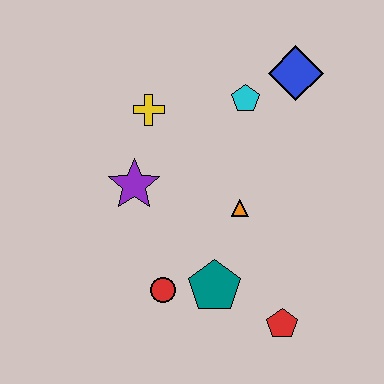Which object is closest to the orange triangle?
The teal pentagon is closest to the orange triangle.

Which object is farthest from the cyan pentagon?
The red pentagon is farthest from the cyan pentagon.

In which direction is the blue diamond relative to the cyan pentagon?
The blue diamond is to the right of the cyan pentagon.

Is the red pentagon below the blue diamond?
Yes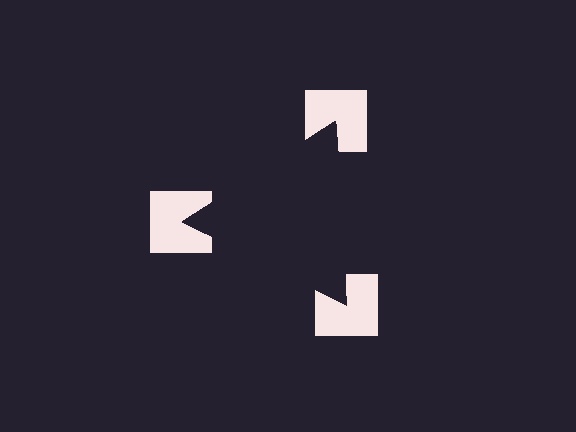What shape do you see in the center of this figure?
An illusory triangle — its edges are inferred from the aligned wedge cuts in the notched squares, not physically drawn.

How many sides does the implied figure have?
3 sides.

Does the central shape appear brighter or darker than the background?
It typically appears slightly darker than the background, even though no actual brightness change is drawn.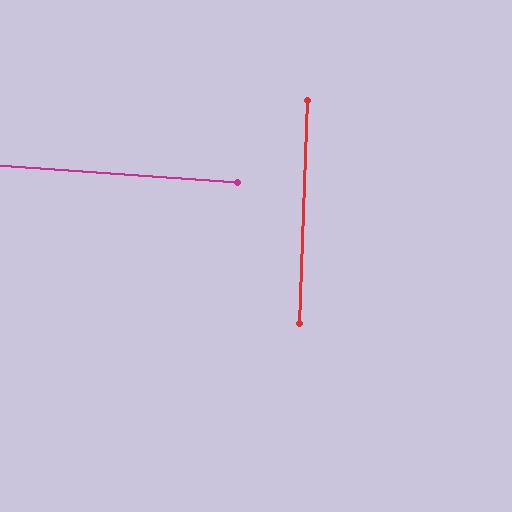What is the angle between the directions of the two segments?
Approximately 88 degrees.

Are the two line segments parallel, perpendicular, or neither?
Perpendicular — they meet at approximately 88°.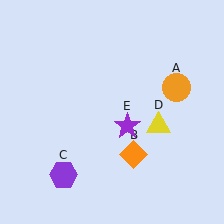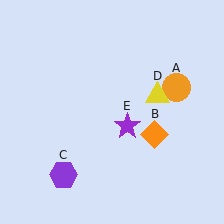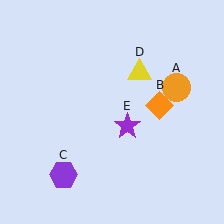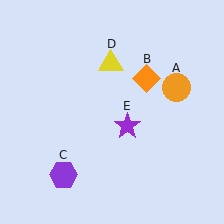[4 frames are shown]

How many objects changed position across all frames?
2 objects changed position: orange diamond (object B), yellow triangle (object D).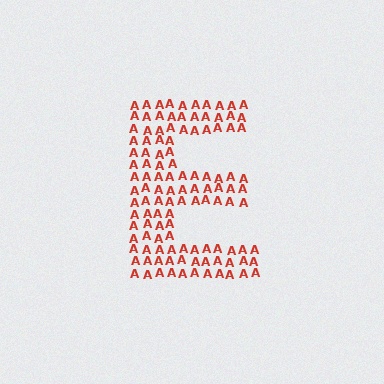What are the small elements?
The small elements are letter A's.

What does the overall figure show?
The overall figure shows the letter E.